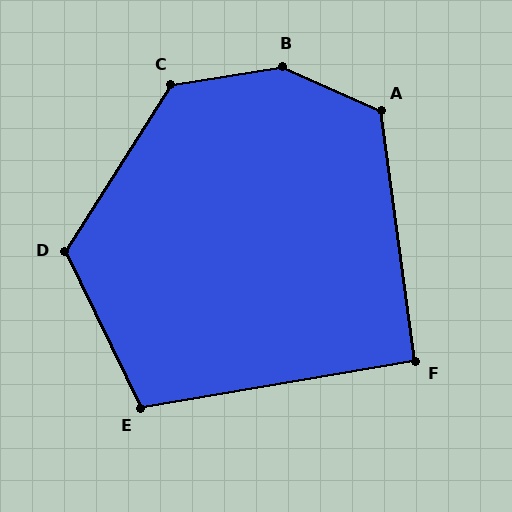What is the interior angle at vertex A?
Approximately 122 degrees (obtuse).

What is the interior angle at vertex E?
Approximately 106 degrees (obtuse).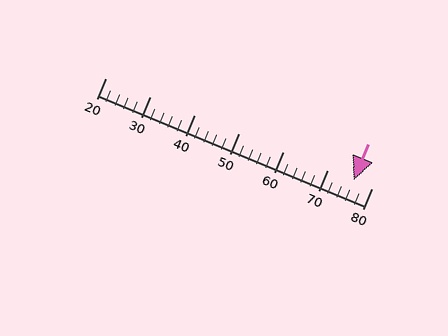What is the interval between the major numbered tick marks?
The major tick marks are spaced 10 units apart.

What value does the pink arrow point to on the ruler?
The pink arrow points to approximately 76.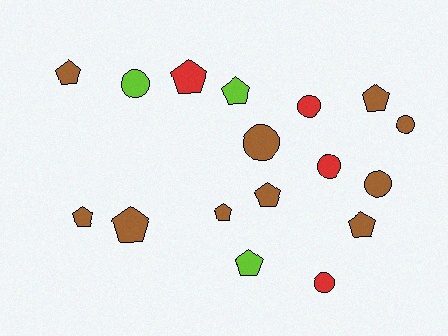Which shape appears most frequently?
Pentagon, with 10 objects.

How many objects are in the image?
There are 17 objects.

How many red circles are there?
There are 3 red circles.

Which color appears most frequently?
Brown, with 10 objects.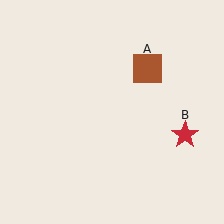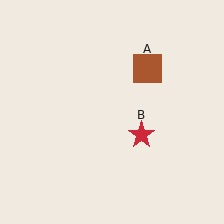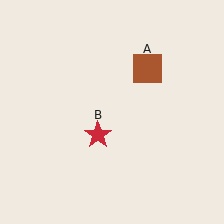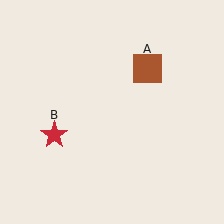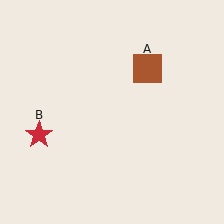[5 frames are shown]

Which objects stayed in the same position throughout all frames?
Brown square (object A) remained stationary.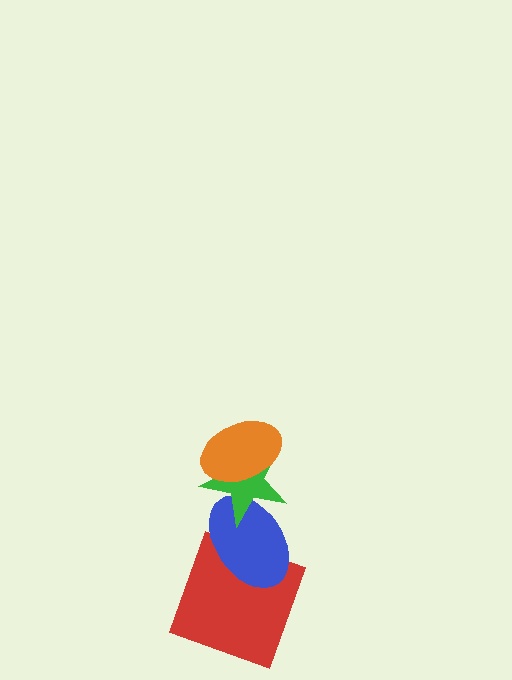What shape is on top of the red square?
The blue ellipse is on top of the red square.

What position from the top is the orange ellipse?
The orange ellipse is 1st from the top.